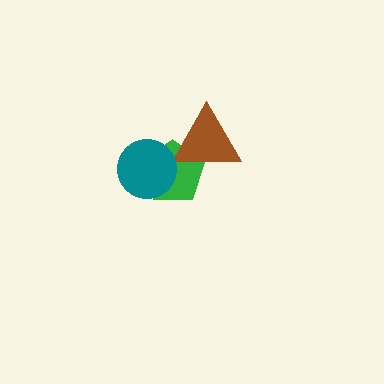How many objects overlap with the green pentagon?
2 objects overlap with the green pentagon.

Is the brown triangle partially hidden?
No, no other shape covers it.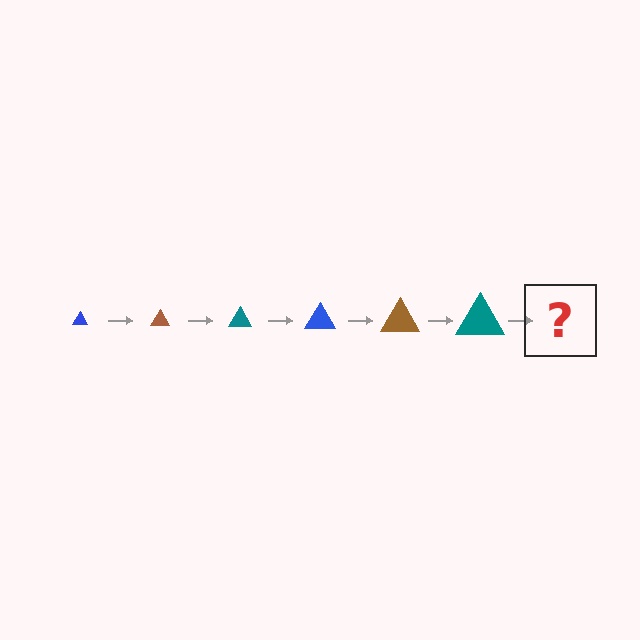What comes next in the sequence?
The next element should be a blue triangle, larger than the previous one.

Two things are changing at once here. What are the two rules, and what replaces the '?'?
The two rules are that the triangle grows larger each step and the color cycles through blue, brown, and teal. The '?' should be a blue triangle, larger than the previous one.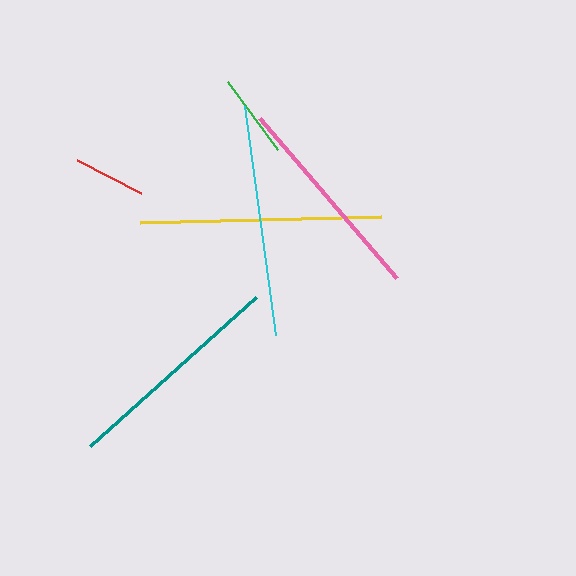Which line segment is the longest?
The yellow line is the longest at approximately 242 pixels.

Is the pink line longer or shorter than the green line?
The pink line is longer than the green line.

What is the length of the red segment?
The red segment is approximately 72 pixels long.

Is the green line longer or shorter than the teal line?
The teal line is longer than the green line.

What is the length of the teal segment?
The teal segment is approximately 223 pixels long.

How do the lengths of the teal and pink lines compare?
The teal and pink lines are approximately the same length.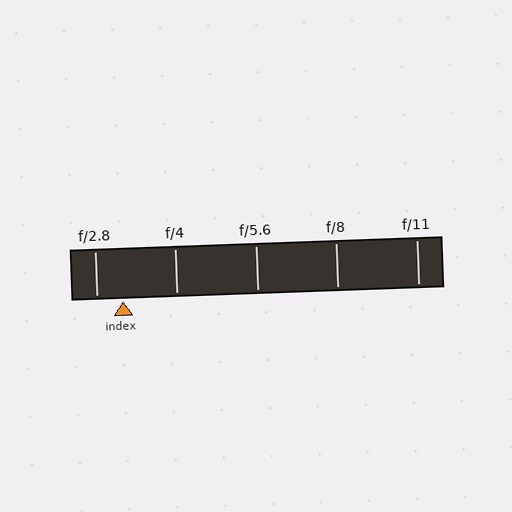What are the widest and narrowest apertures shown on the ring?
The widest aperture shown is f/2.8 and the narrowest is f/11.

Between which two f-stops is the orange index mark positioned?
The index mark is between f/2.8 and f/4.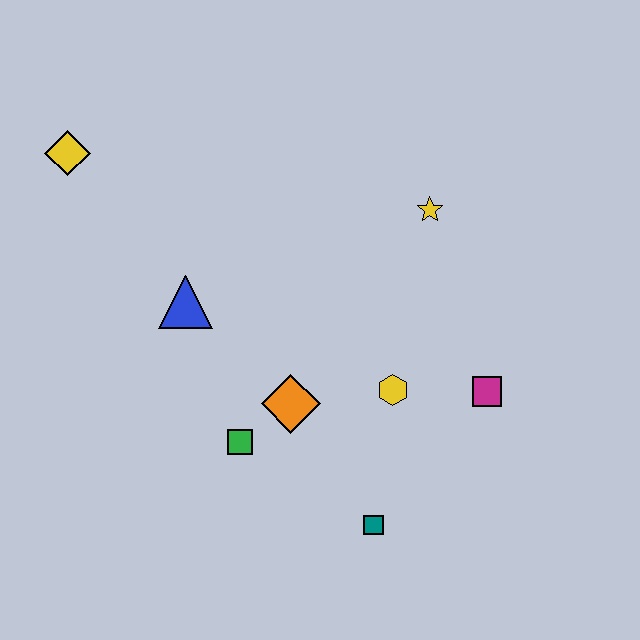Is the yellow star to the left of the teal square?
No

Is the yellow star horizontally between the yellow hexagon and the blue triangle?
No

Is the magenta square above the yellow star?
No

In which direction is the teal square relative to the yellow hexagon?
The teal square is below the yellow hexagon.